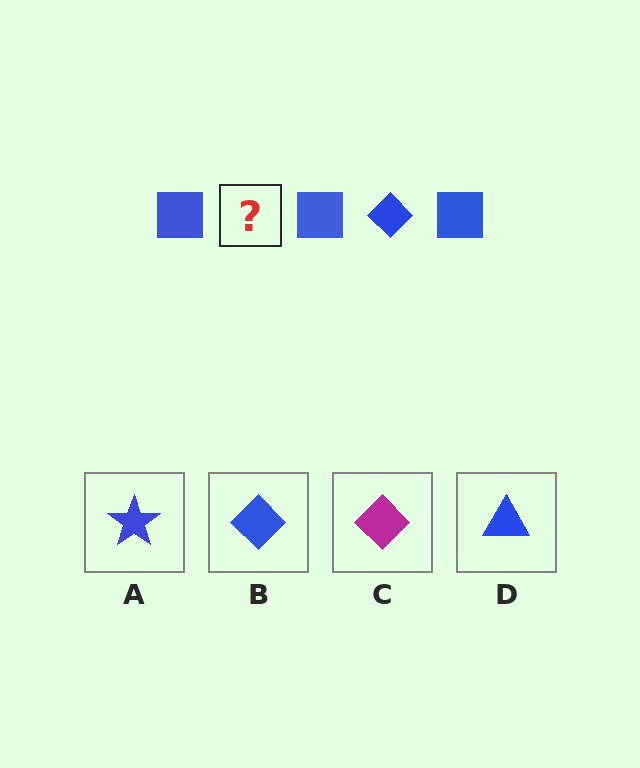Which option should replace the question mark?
Option B.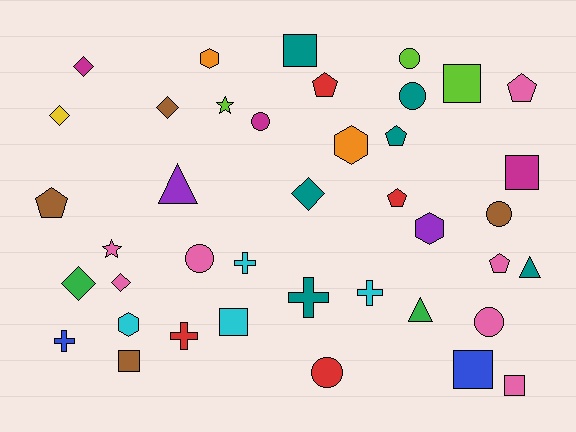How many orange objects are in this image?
There are 2 orange objects.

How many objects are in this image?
There are 40 objects.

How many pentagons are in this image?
There are 6 pentagons.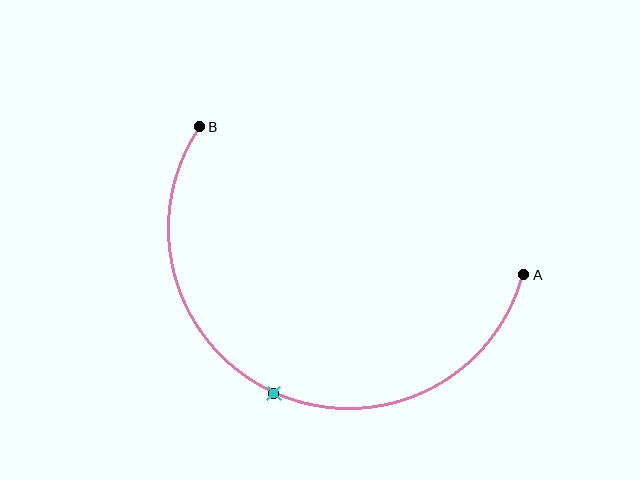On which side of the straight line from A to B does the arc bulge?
The arc bulges below the straight line connecting A and B.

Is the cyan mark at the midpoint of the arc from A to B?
Yes. The cyan mark lies on the arc at equal arc-length from both A and B — it is the arc midpoint.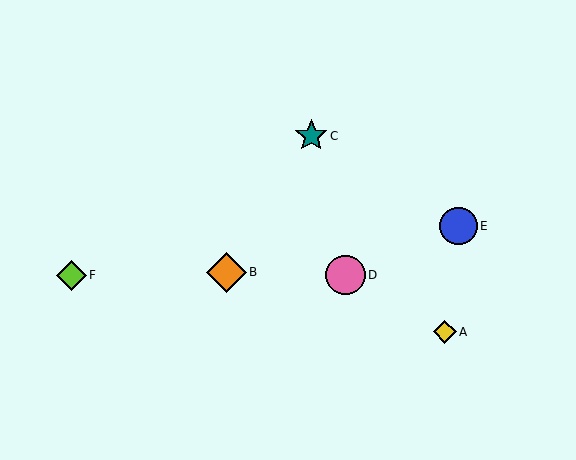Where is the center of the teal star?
The center of the teal star is at (311, 136).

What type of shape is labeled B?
Shape B is an orange diamond.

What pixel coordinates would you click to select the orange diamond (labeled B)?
Click at (226, 272) to select the orange diamond B.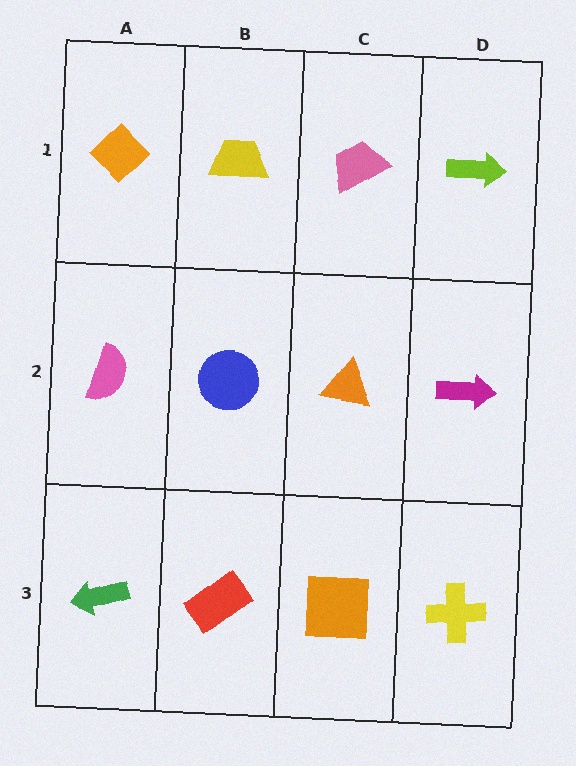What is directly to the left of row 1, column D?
A pink trapezoid.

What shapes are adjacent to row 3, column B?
A blue circle (row 2, column B), a green arrow (row 3, column A), an orange square (row 3, column C).